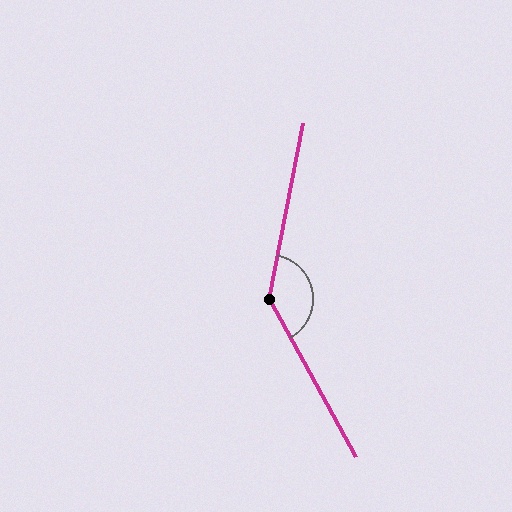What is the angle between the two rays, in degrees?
Approximately 140 degrees.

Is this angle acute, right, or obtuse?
It is obtuse.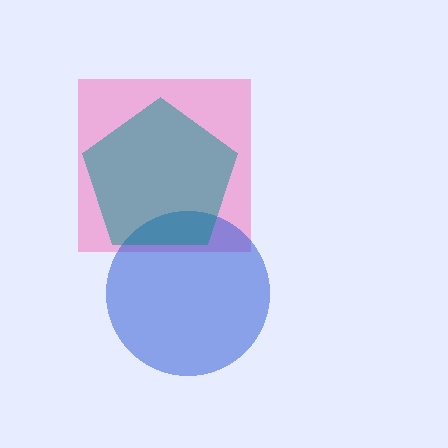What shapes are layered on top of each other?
The layered shapes are: a pink square, a blue circle, a teal pentagon.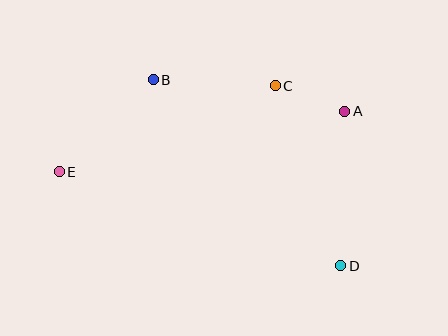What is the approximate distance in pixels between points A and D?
The distance between A and D is approximately 155 pixels.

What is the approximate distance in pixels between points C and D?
The distance between C and D is approximately 192 pixels.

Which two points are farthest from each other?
Points D and E are farthest from each other.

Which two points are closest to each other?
Points A and C are closest to each other.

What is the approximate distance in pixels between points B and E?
The distance between B and E is approximately 132 pixels.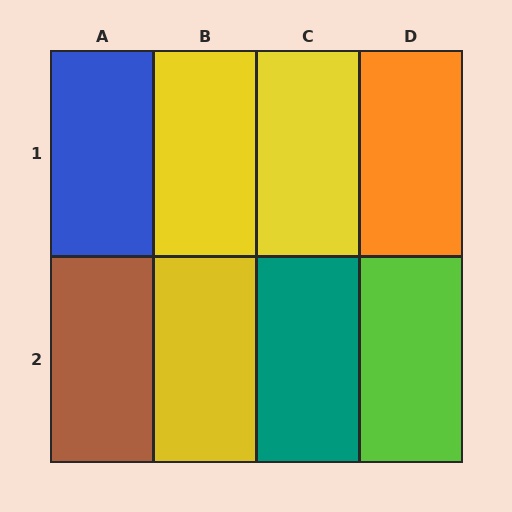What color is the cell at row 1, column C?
Yellow.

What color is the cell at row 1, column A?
Blue.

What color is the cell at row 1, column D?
Orange.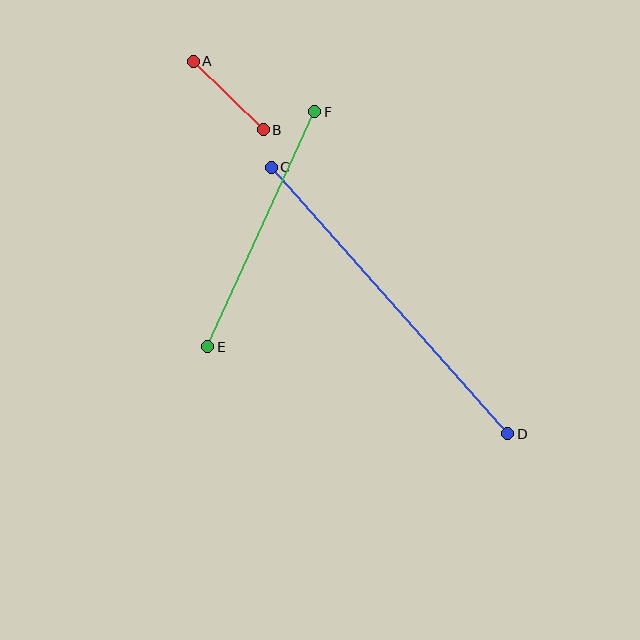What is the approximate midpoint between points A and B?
The midpoint is at approximately (228, 96) pixels.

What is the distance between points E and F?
The distance is approximately 258 pixels.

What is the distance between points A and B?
The distance is approximately 98 pixels.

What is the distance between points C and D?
The distance is approximately 356 pixels.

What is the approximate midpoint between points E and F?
The midpoint is at approximately (261, 229) pixels.